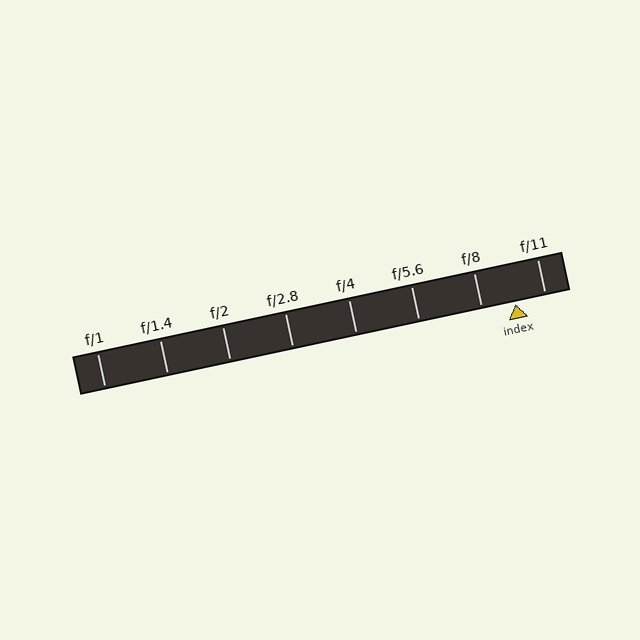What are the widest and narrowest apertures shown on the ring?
The widest aperture shown is f/1 and the narrowest is f/11.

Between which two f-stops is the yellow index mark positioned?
The index mark is between f/8 and f/11.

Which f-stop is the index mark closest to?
The index mark is closest to f/11.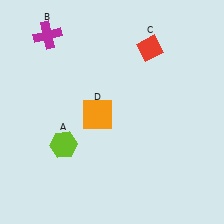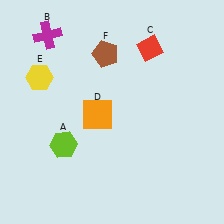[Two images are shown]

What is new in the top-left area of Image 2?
A brown pentagon (F) was added in the top-left area of Image 2.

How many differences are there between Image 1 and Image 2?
There are 2 differences between the two images.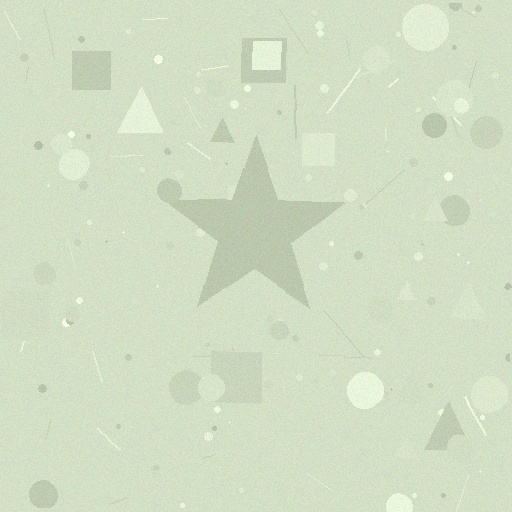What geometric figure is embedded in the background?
A star is embedded in the background.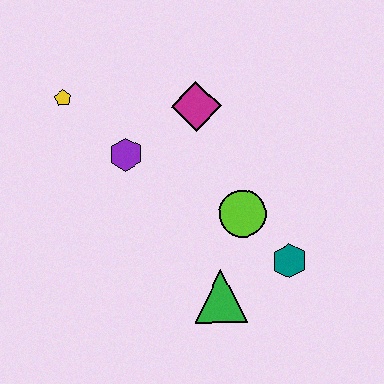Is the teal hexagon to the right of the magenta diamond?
Yes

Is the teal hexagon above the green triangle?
Yes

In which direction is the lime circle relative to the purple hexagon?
The lime circle is to the right of the purple hexagon.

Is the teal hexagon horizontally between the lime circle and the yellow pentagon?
No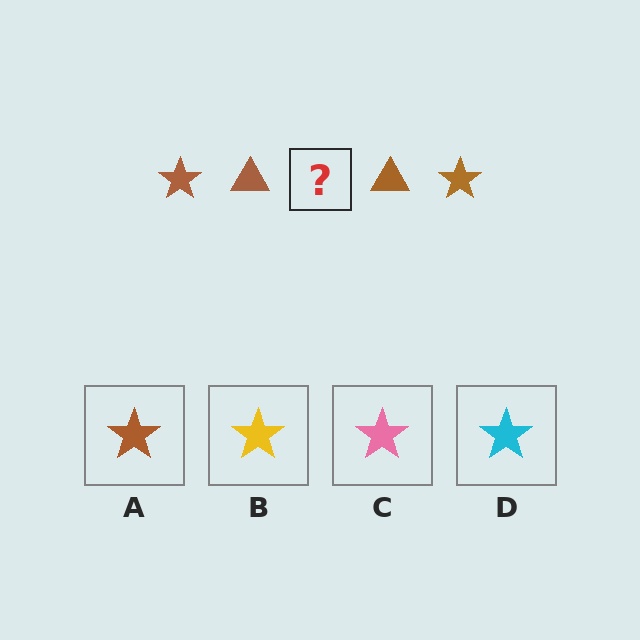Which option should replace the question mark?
Option A.